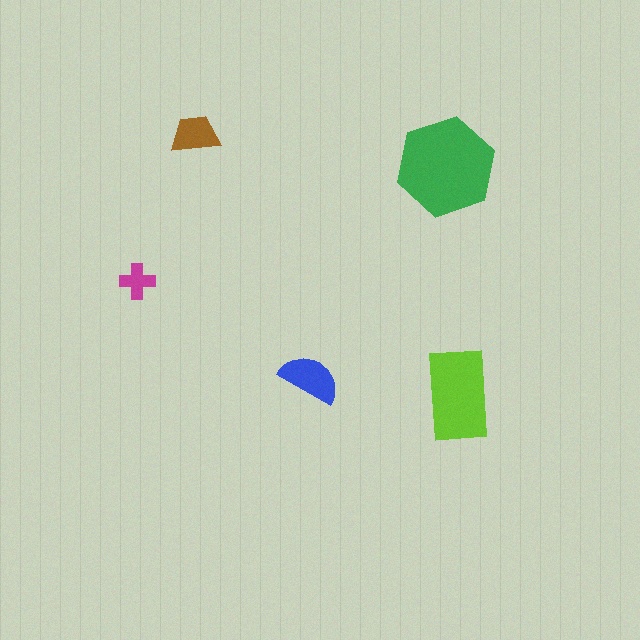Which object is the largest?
The green hexagon.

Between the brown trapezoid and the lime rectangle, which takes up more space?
The lime rectangle.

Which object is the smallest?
The magenta cross.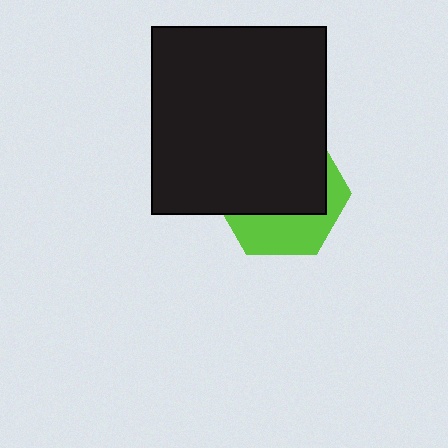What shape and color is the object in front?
The object in front is a black rectangle.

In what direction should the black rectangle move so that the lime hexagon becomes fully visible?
The black rectangle should move up. That is the shortest direction to clear the overlap and leave the lime hexagon fully visible.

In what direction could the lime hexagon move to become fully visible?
The lime hexagon could move down. That would shift it out from behind the black rectangle entirely.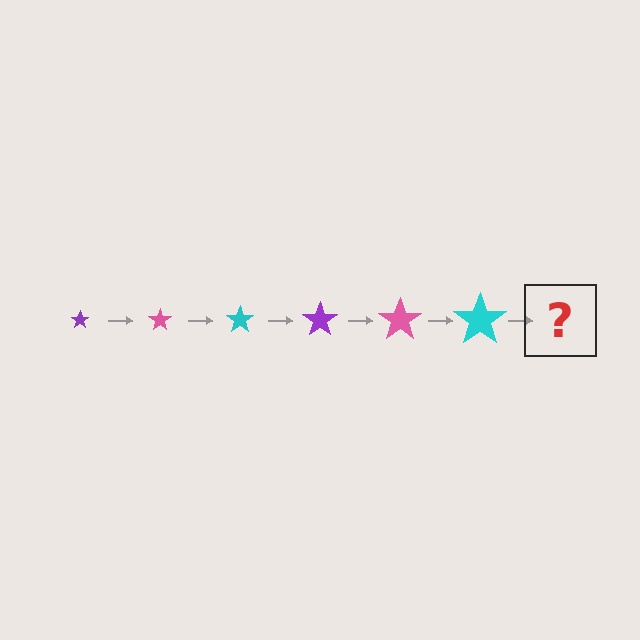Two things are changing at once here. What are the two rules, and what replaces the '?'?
The two rules are that the star grows larger each step and the color cycles through purple, pink, and cyan. The '?' should be a purple star, larger than the previous one.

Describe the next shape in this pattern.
It should be a purple star, larger than the previous one.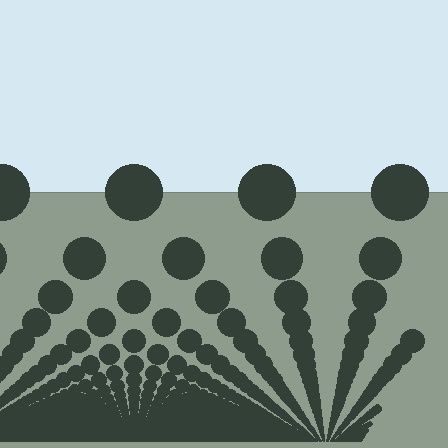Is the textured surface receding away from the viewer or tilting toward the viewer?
The surface appears to tilt toward the viewer. Texture elements get larger and sparser toward the top.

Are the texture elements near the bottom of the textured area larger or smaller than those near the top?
Smaller. The gradient is inverted — elements near the bottom are smaller and denser.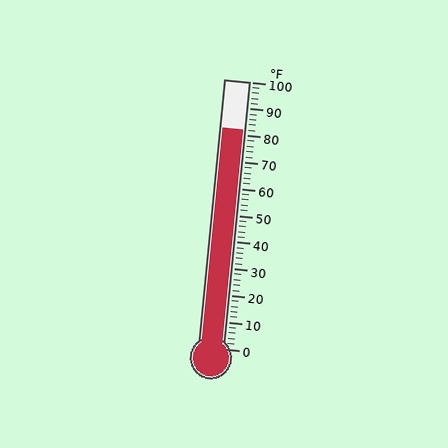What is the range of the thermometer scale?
The thermometer scale ranges from 0°F to 100°F.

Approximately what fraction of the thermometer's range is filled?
The thermometer is filled to approximately 80% of its range.